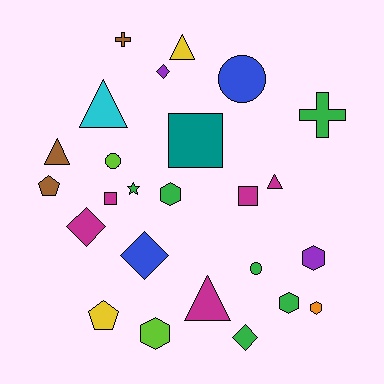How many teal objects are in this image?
There is 1 teal object.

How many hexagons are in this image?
There are 5 hexagons.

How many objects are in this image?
There are 25 objects.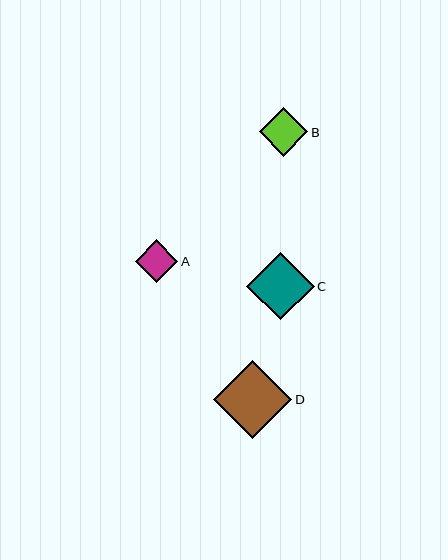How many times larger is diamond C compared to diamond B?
Diamond C is approximately 1.4 times the size of diamond B.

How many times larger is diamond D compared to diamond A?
Diamond D is approximately 1.8 times the size of diamond A.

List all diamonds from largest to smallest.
From largest to smallest: D, C, B, A.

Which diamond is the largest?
Diamond D is the largest with a size of approximately 78 pixels.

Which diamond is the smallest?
Diamond A is the smallest with a size of approximately 43 pixels.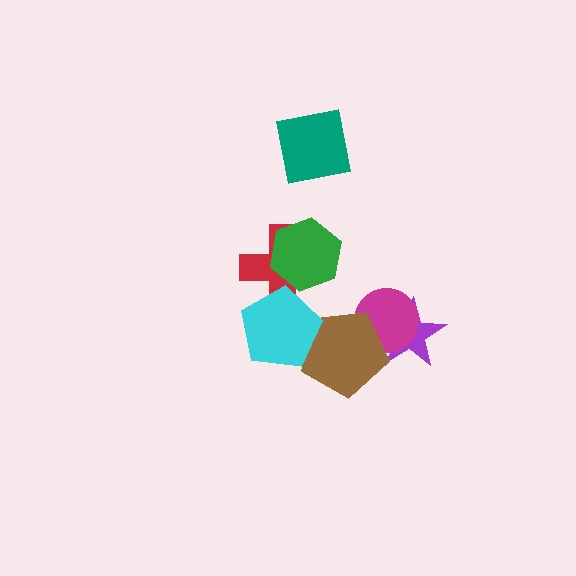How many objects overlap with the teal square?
0 objects overlap with the teal square.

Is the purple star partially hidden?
Yes, it is partially covered by another shape.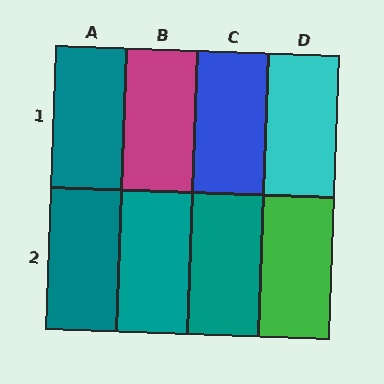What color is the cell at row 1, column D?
Cyan.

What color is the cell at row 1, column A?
Teal.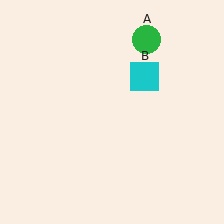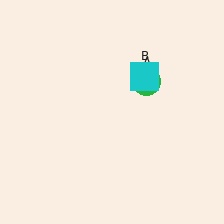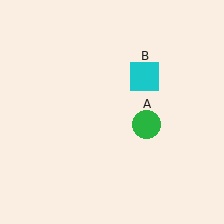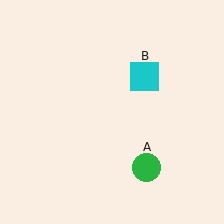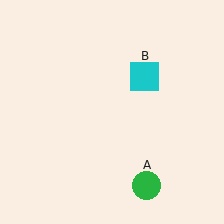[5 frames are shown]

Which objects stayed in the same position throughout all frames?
Cyan square (object B) remained stationary.